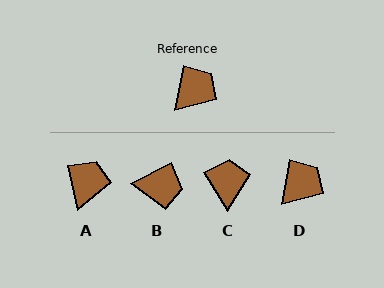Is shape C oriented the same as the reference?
No, it is off by about 43 degrees.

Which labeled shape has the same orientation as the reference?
D.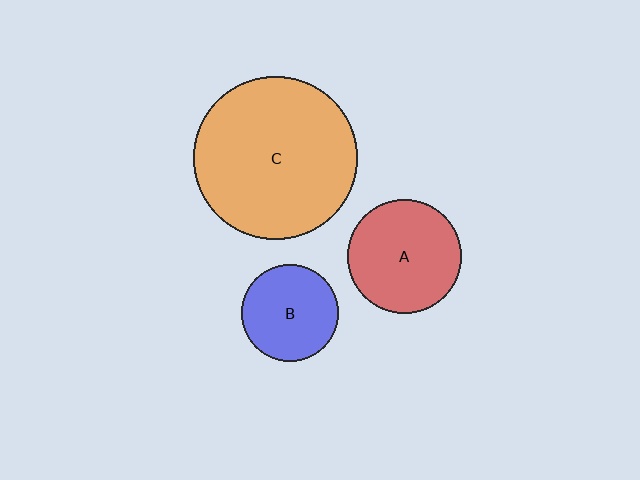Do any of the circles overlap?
No, none of the circles overlap.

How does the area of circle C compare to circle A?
Approximately 2.0 times.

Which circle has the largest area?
Circle C (orange).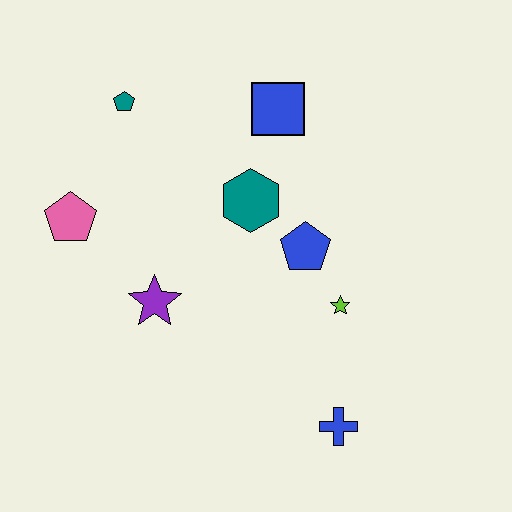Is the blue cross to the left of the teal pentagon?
No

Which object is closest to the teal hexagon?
The blue pentagon is closest to the teal hexagon.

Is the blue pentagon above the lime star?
Yes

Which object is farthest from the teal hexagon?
The blue cross is farthest from the teal hexagon.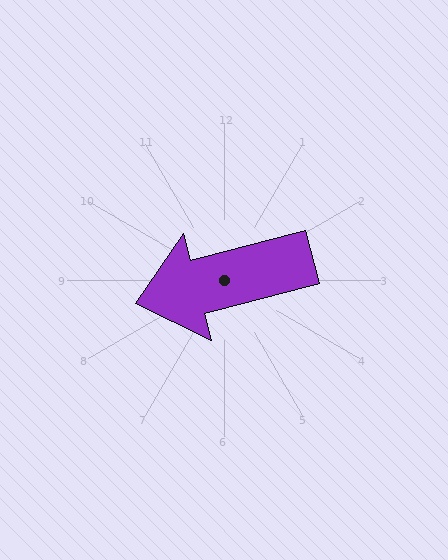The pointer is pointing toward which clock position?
Roughly 9 o'clock.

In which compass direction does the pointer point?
West.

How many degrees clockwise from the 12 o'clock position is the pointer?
Approximately 255 degrees.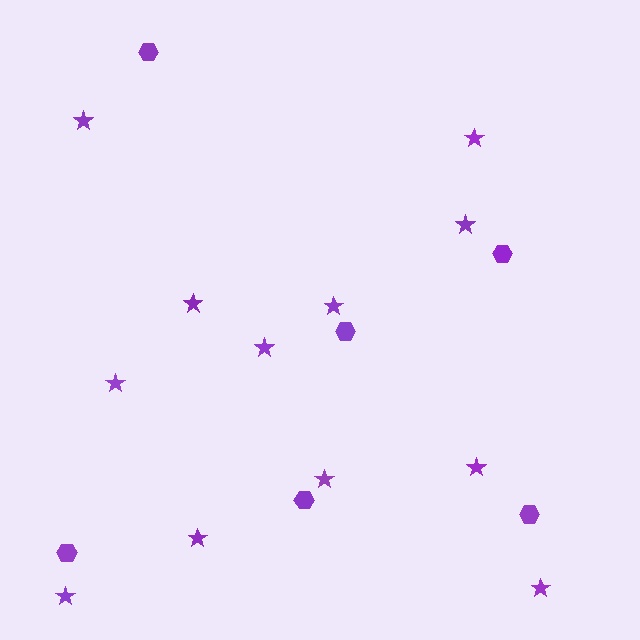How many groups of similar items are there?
There are 2 groups: one group of stars (12) and one group of hexagons (6).